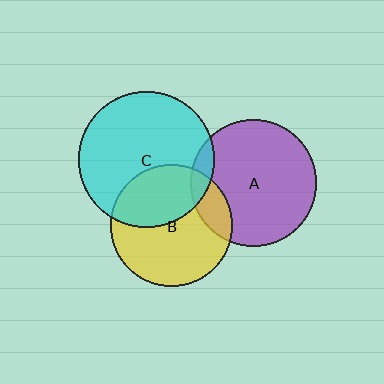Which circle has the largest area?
Circle C (cyan).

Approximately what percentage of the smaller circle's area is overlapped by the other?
Approximately 10%.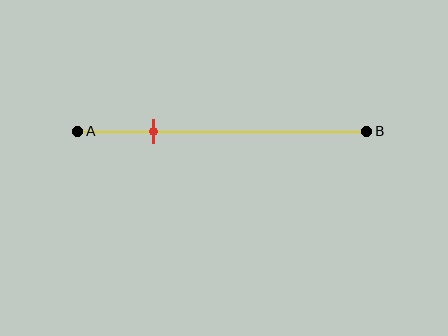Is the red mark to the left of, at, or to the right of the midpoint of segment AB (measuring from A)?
The red mark is to the left of the midpoint of segment AB.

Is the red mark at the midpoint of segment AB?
No, the mark is at about 25% from A, not at the 50% midpoint.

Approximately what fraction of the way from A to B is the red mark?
The red mark is approximately 25% of the way from A to B.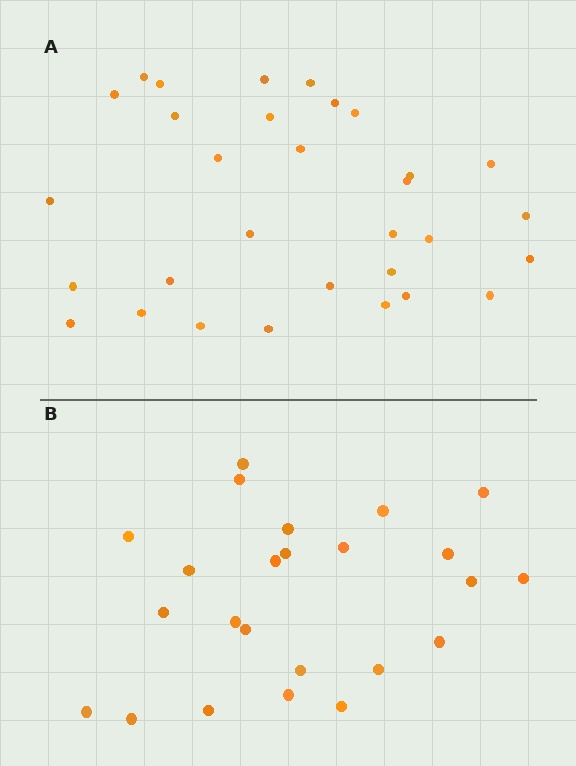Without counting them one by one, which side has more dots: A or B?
Region A (the top region) has more dots.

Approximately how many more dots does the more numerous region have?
Region A has roughly 8 or so more dots than region B.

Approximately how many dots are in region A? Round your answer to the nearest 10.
About 30 dots. (The exact count is 31, which rounds to 30.)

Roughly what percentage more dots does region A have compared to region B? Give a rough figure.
About 30% more.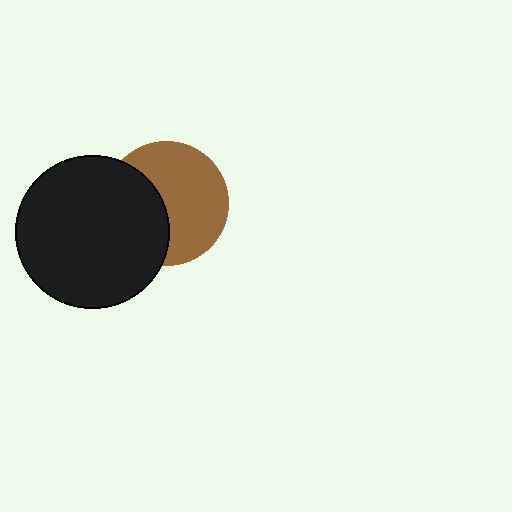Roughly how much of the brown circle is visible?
About half of it is visible (roughly 61%).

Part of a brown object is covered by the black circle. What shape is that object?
It is a circle.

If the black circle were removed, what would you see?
You would see the complete brown circle.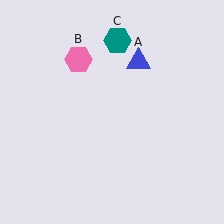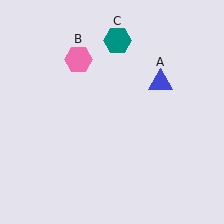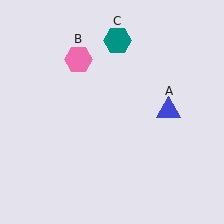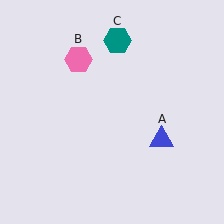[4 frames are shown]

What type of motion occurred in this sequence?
The blue triangle (object A) rotated clockwise around the center of the scene.